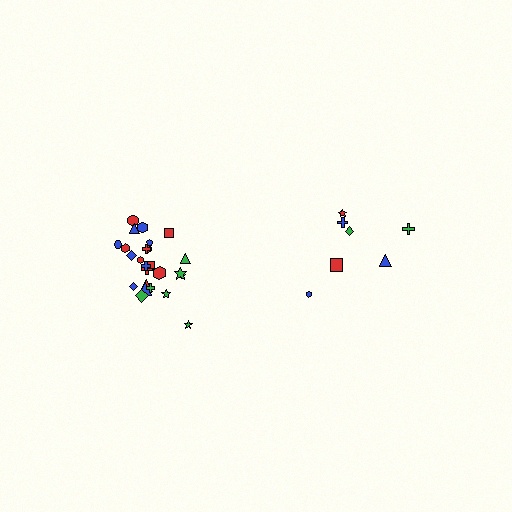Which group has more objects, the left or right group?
The left group.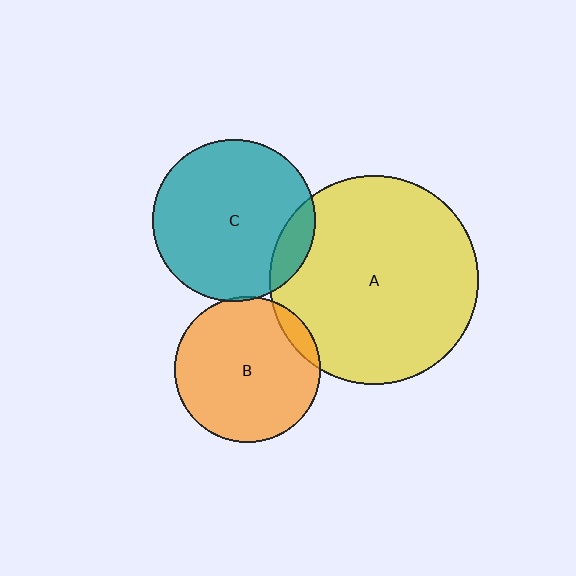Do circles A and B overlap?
Yes.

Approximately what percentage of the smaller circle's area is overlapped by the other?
Approximately 5%.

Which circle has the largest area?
Circle A (yellow).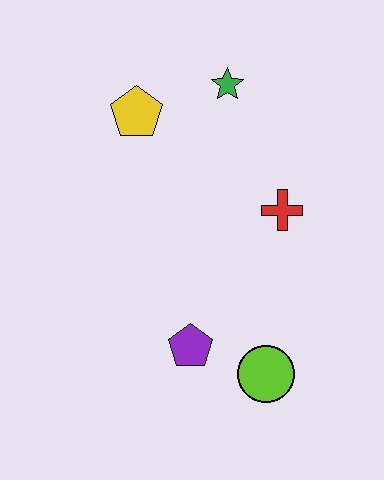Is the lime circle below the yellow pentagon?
Yes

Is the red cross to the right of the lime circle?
Yes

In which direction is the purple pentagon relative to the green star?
The purple pentagon is below the green star.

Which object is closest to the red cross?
The green star is closest to the red cross.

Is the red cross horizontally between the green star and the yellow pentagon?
No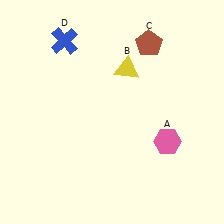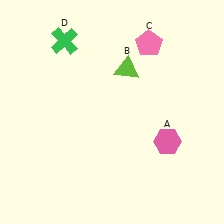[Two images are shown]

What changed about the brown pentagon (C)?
In Image 1, C is brown. In Image 2, it changed to pink.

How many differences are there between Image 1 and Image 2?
There are 3 differences between the two images.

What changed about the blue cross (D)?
In Image 1, D is blue. In Image 2, it changed to green.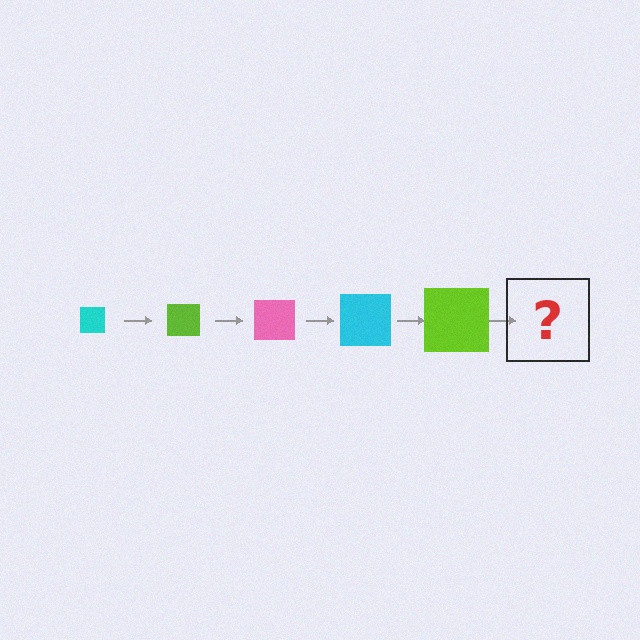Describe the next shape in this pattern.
It should be a pink square, larger than the previous one.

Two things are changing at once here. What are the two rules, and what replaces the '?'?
The two rules are that the square grows larger each step and the color cycles through cyan, lime, and pink. The '?' should be a pink square, larger than the previous one.